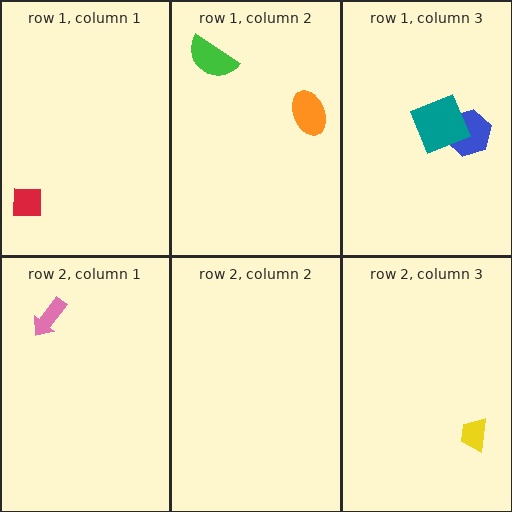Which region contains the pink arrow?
The row 2, column 1 region.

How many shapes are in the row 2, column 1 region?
1.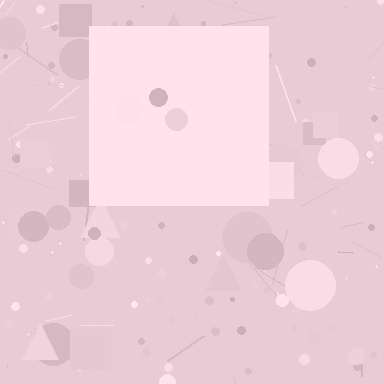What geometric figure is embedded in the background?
A square is embedded in the background.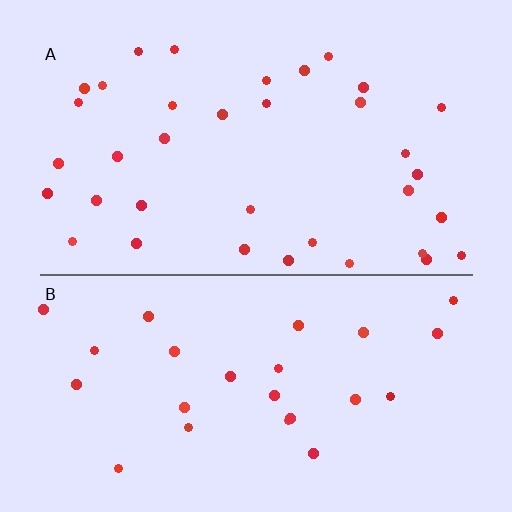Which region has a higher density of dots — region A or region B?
A (the top).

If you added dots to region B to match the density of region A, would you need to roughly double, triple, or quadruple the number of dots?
Approximately double.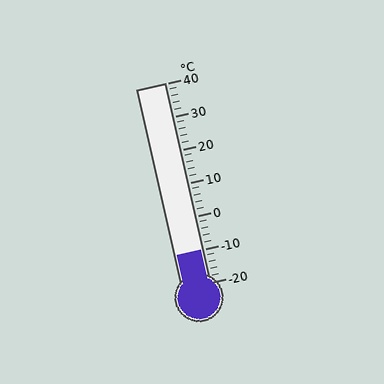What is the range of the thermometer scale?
The thermometer scale ranges from -20°C to 40°C.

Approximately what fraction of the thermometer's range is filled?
The thermometer is filled to approximately 15% of its range.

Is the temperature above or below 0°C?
The temperature is below 0°C.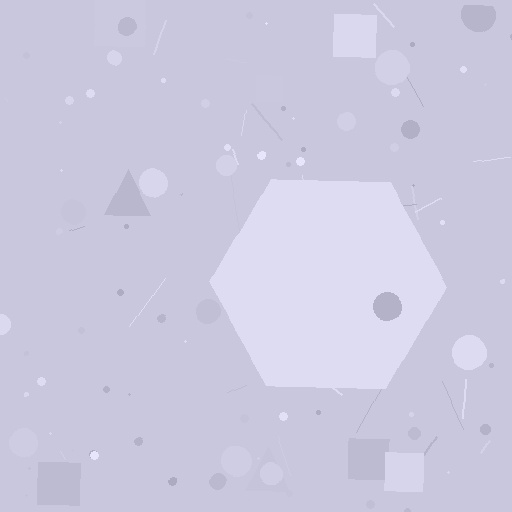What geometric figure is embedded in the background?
A hexagon is embedded in the background.